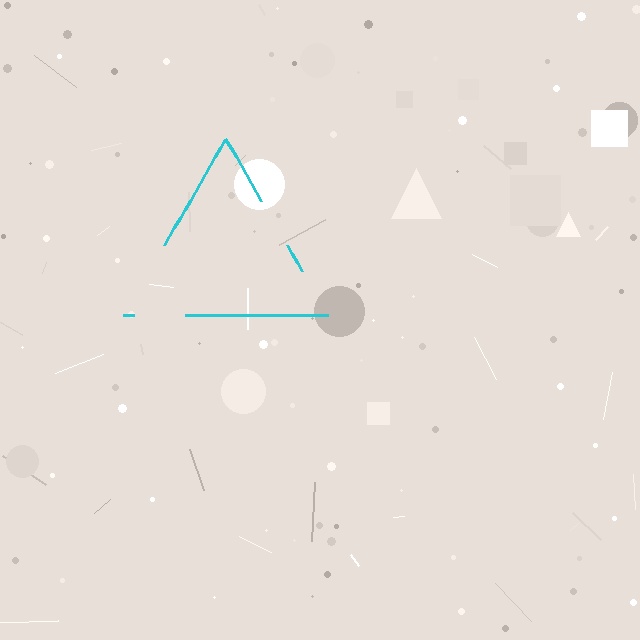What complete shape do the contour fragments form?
The contour fragments form a triangle.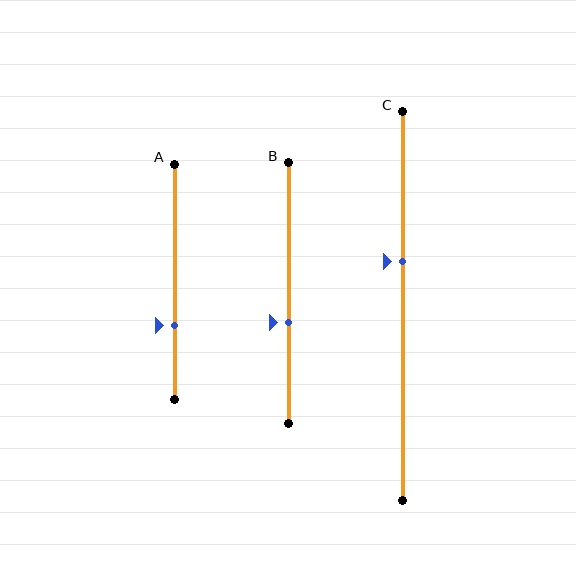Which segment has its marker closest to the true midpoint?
Segment B has its marker closest to the true midpoint.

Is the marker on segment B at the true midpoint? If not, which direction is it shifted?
No, the marker on segment B is shifted downward by about 11% of the segment length.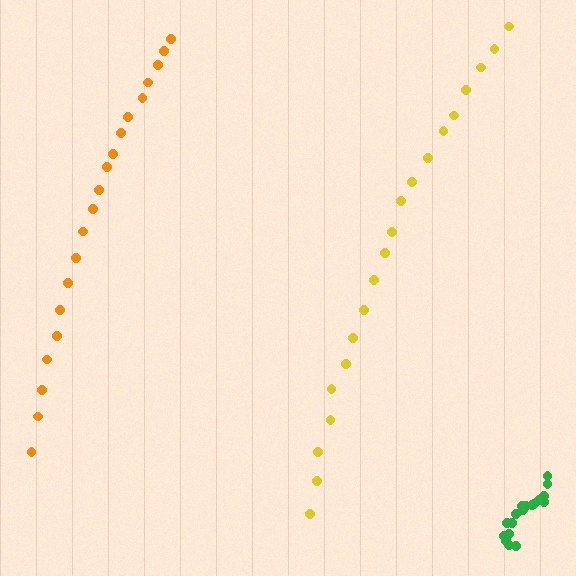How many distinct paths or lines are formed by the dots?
There are 3 distinct paths.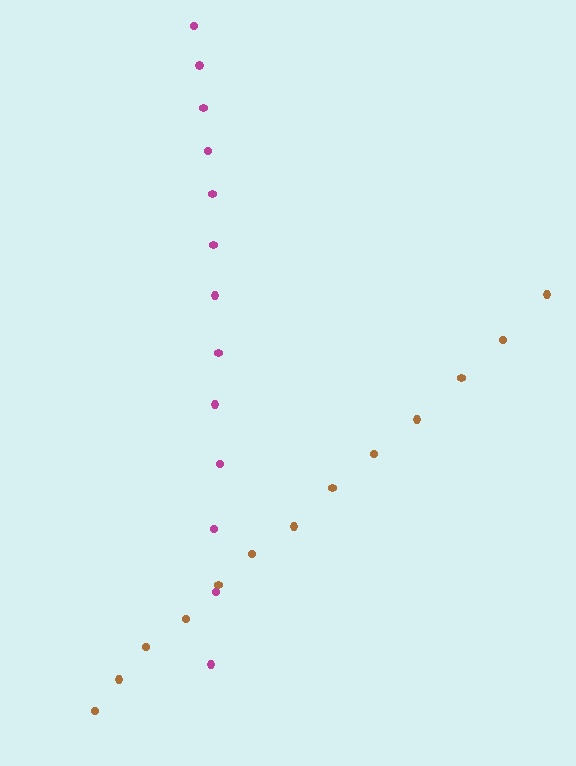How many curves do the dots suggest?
There are 2 distinct paths.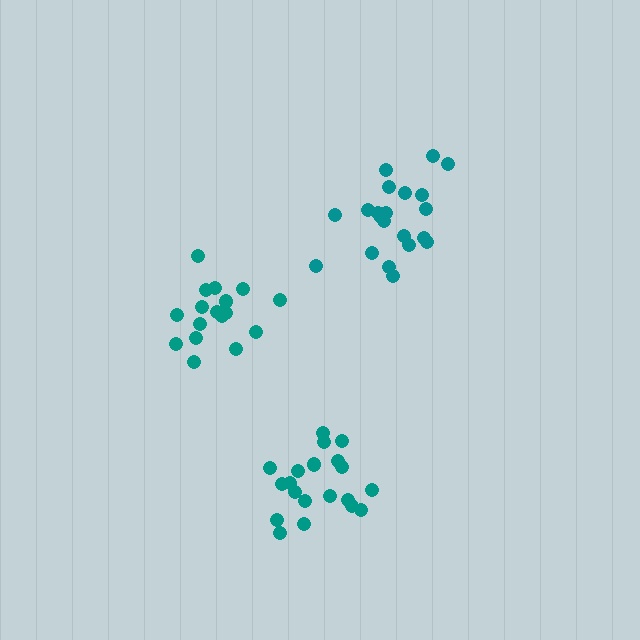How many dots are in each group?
Group 1: 21 dots, Group 2: 17 dots, Group 3: 21 dots (59 total).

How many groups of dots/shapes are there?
There are 3 groups.